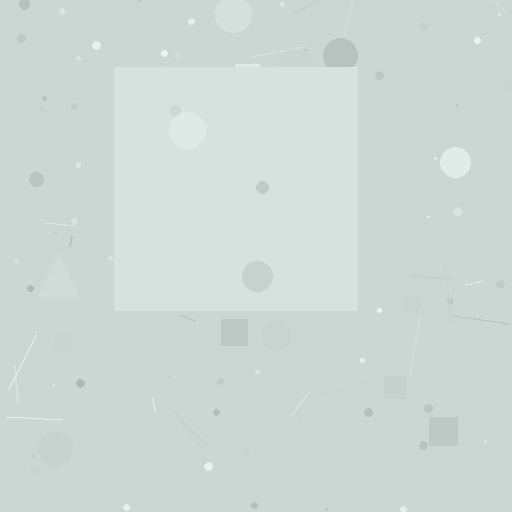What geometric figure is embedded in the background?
A square is embedded in the background.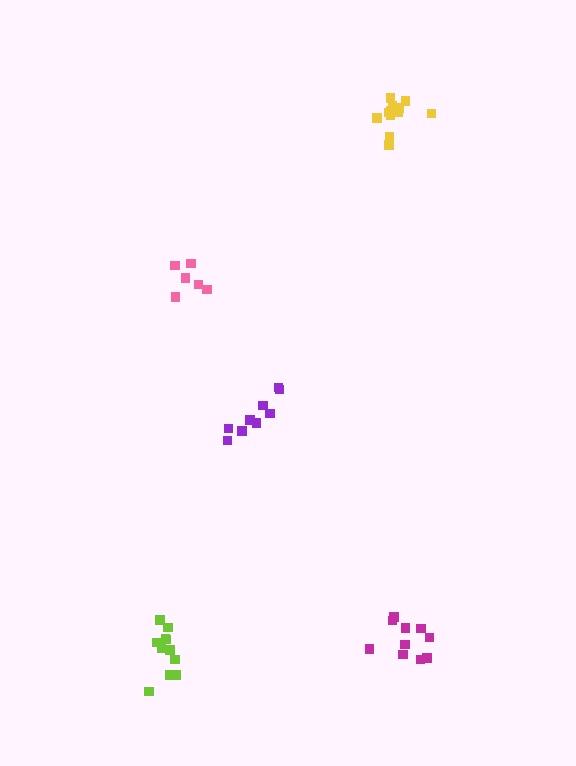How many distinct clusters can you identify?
There are 5 distinct clusters.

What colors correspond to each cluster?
The clusters are colored: pink, magenta, yellow, lime, purple.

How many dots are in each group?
Group 1: 7 dots, Group 2: 10 dots, Group 3: 13 dots, Group 4: 11 dots, Group 5: 9 dots (50 total).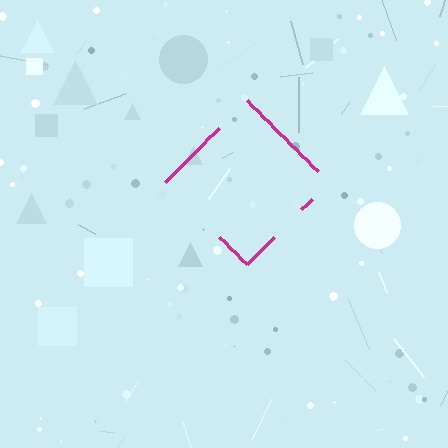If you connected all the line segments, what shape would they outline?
They would outline a diamond.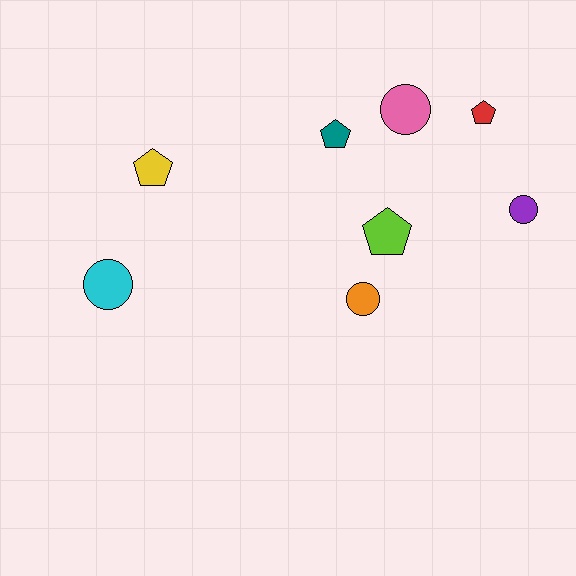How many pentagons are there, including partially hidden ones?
There are 4 pentagons.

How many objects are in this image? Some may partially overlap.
There are 8 objects.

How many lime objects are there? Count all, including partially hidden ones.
There is 1 lime object.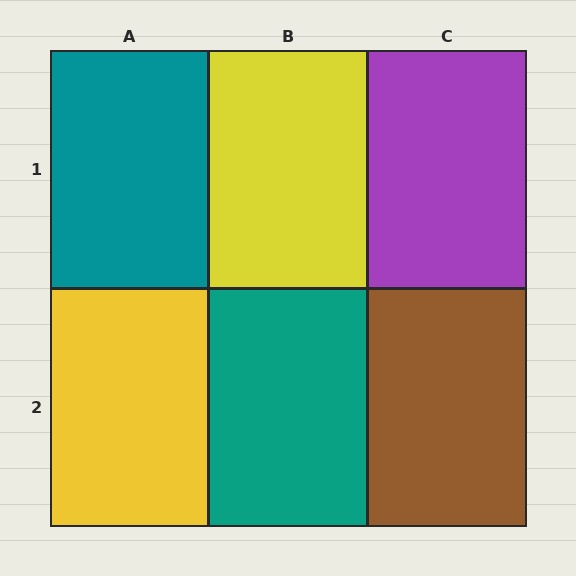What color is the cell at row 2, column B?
Teal.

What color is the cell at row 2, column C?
Brown.